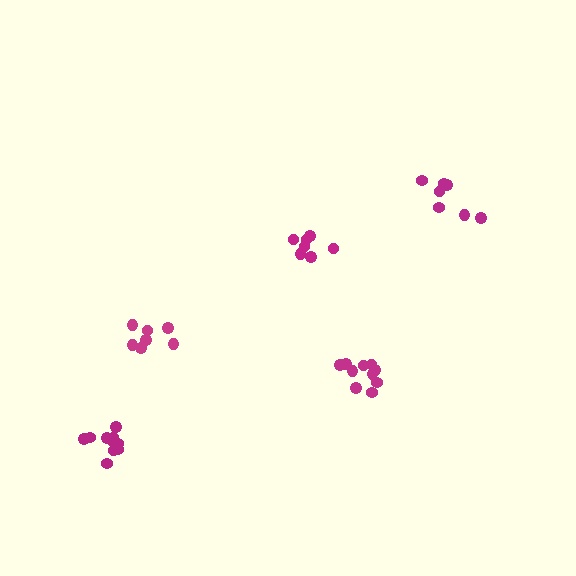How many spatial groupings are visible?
There are 5 spatial groupings.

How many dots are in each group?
Group 1: 7 dots, Group 2: 10 dots, Group 3: 7 dots, Group 4: 7 dots, Group 5: 11 dots (42 total).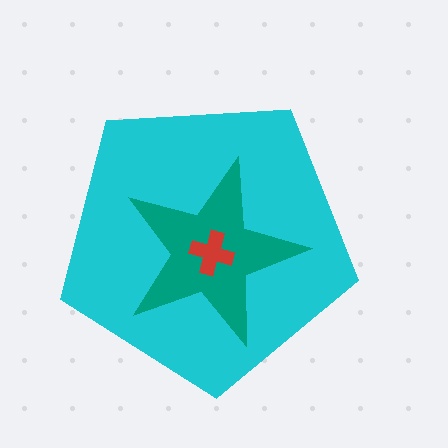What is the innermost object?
The red cross.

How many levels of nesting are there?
3.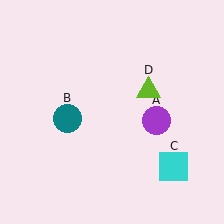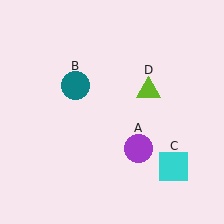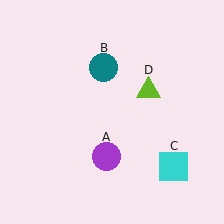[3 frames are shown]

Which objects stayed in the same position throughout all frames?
Cyan square (object C) and lime triangle (object D) remained stationary.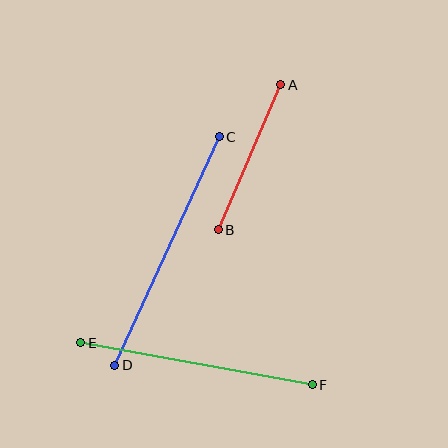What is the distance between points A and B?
The distance is approximately 158 pixels.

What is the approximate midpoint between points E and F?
The midpoint is at approximately (196, 364) pixels.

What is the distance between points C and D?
The distance is approximately 251 pixels.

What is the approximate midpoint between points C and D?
The midpoint is at approximately (167, 251) pixels.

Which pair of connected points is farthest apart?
Points C and D are farthest apart.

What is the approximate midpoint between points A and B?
The midpoint is at approximately (250, 157) pixels.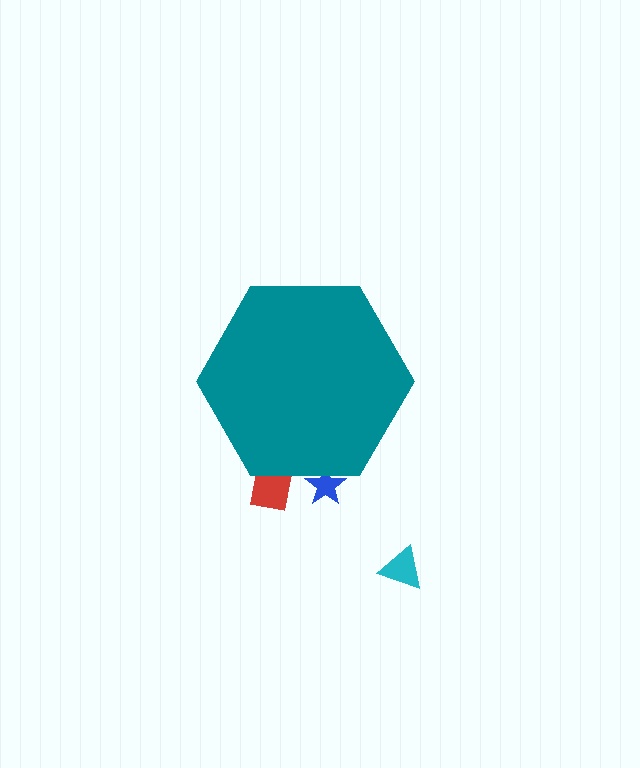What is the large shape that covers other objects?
A teal hexagon.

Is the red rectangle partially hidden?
Yes, the red rectangle is partially hidden behind the teal hexagon.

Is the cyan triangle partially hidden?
No, the cyan triangle is fully visible.